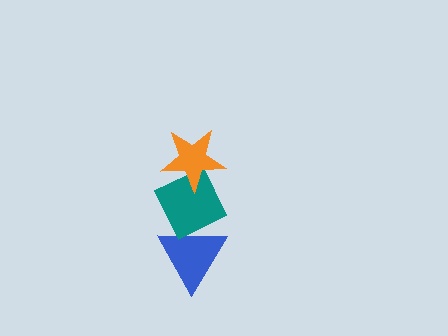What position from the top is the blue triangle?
The blue triangle is 3rd from the top.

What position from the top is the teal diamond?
The teal diamond is 2nd from the top.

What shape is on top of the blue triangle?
The teal diamond is on top of the blue triangle.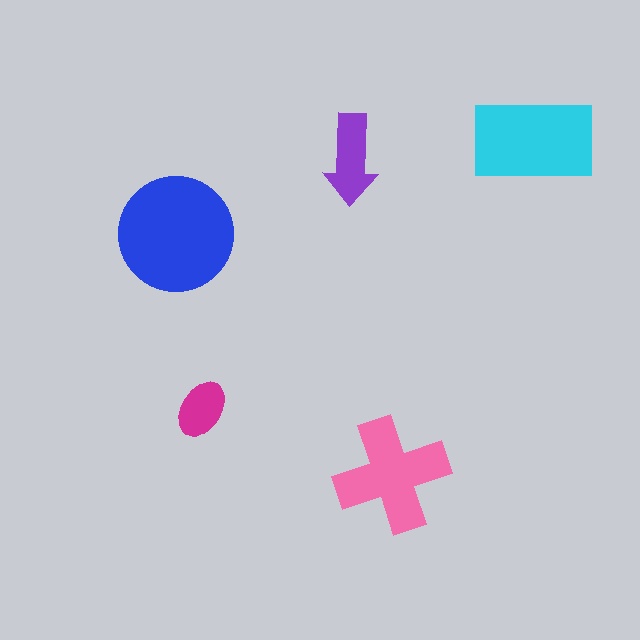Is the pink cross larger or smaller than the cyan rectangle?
Smaller.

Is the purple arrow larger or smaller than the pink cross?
Smaller.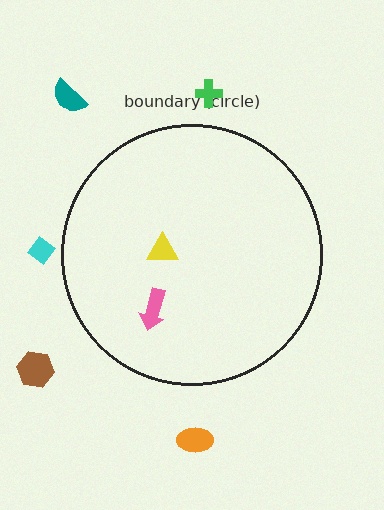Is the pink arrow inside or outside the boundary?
Inside.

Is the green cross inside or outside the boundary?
Outside.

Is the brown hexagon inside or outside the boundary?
Outside.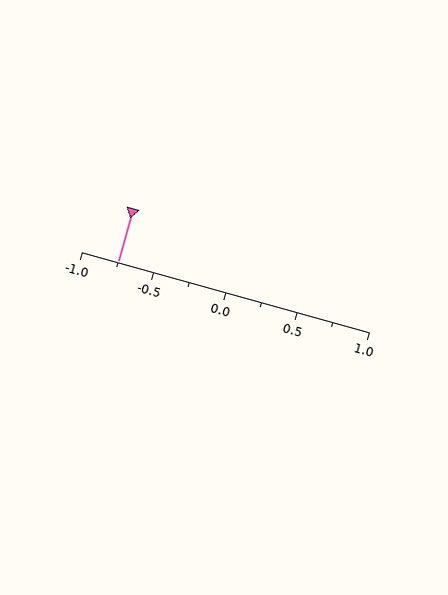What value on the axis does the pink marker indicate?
The marker indicates approximately -0.75.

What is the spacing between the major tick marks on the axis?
The major ticks are spaced 0.5 apart.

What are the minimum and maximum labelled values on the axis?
The axis runs from -1.0 to 1.0.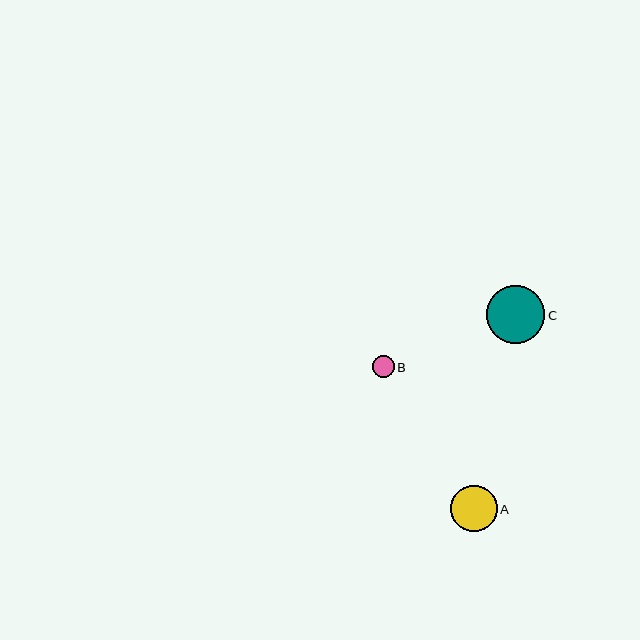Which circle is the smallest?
Circle B is the smallest with a size of approximately 21 pixels.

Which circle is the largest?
Circle C is the largest with a size of approximately 58 pixels.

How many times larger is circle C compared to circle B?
Circle C is approximately 2.7 times the size of circle B.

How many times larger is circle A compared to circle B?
Circle A is approximately 2.2 times the size of circle B.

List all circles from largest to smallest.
From largest to smallest: C, A, B.